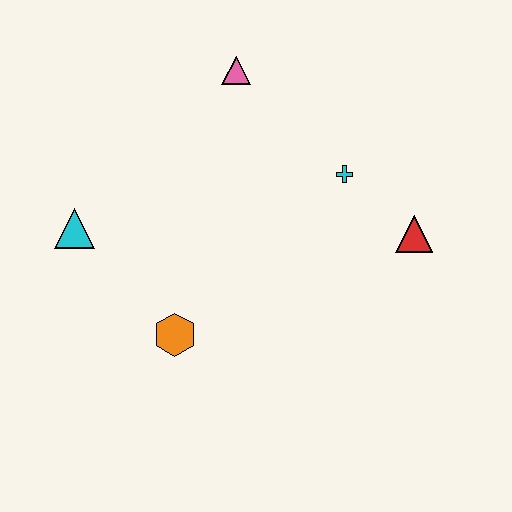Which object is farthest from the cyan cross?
The cyan triangle is farthest from the cyan cross.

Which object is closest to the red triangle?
The cyan cross is closest to the red triangle.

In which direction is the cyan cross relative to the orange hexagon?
The cyan cross is to the right of the orange hexagon.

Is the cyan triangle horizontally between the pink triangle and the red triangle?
No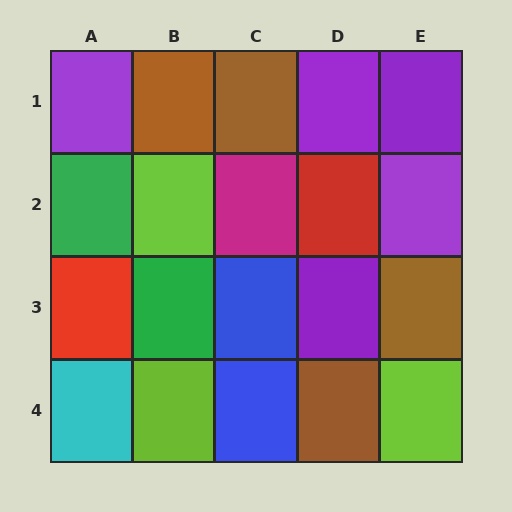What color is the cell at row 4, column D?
Brown.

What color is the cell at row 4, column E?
Lime.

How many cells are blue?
2 cells are blue.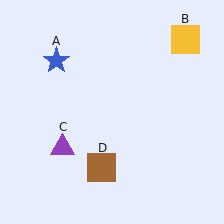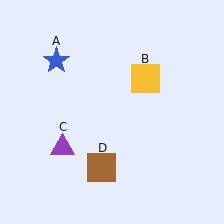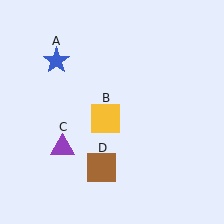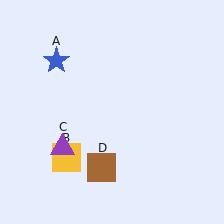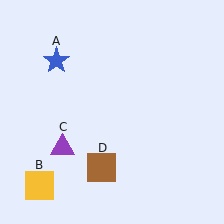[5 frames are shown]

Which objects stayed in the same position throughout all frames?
Blue star (object A) and purple triangle (object C) and brown square (object D) remained stationary.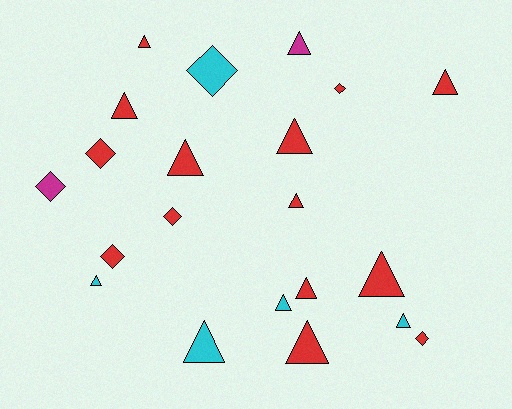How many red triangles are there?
There are 9 red triangles.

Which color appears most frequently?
Red, with 14 objects.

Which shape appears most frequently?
Triangle, with 14 objects.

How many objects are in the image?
There are 21 objects.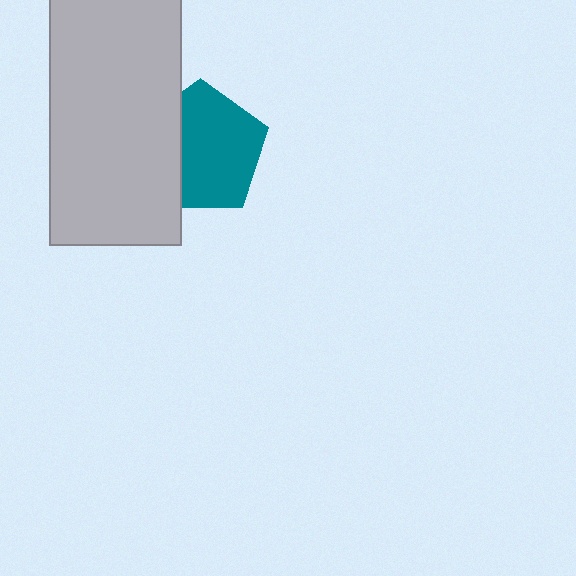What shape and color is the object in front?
The object in front is a light gray rectangle.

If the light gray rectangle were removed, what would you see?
You would see the complete teal pentagon.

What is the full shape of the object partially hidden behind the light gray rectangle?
The partially hidden object is a teal pentagon.